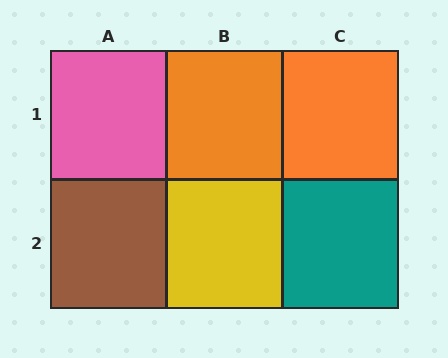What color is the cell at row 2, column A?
Brown.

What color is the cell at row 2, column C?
Teal.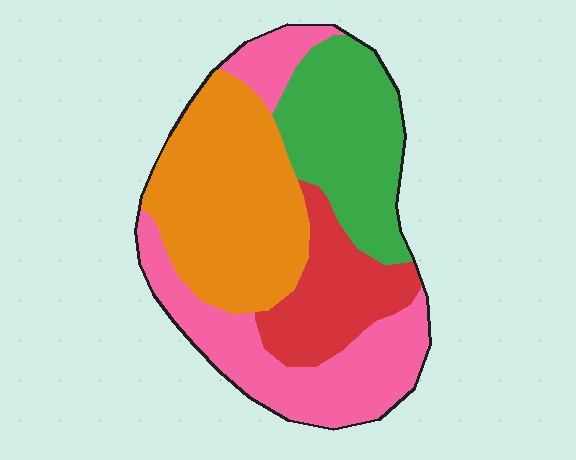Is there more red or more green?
Green.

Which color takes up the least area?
Red, at roughly 15%.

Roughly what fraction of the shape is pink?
Pink covers roughly 30% of the shape.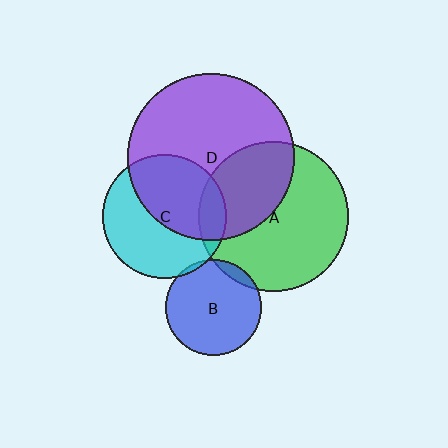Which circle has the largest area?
Circle D (purple).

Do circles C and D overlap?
Yes.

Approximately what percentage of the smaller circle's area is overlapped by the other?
Approximately 50%.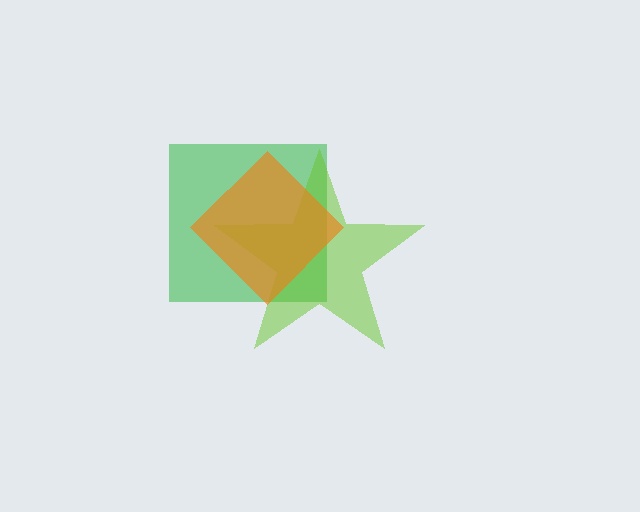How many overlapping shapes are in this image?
There are 3 overlapping shapes in the image.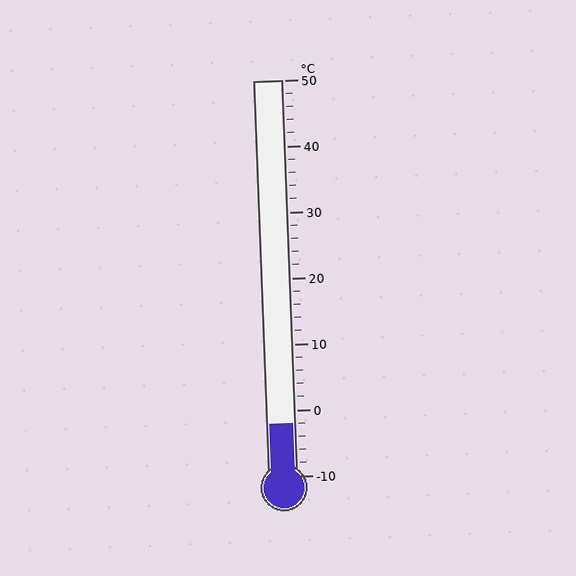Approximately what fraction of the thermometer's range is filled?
The thermometer is filled to approximately 15% of its range.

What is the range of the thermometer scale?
The thermometer scale ranges from -10°C to 50°C.